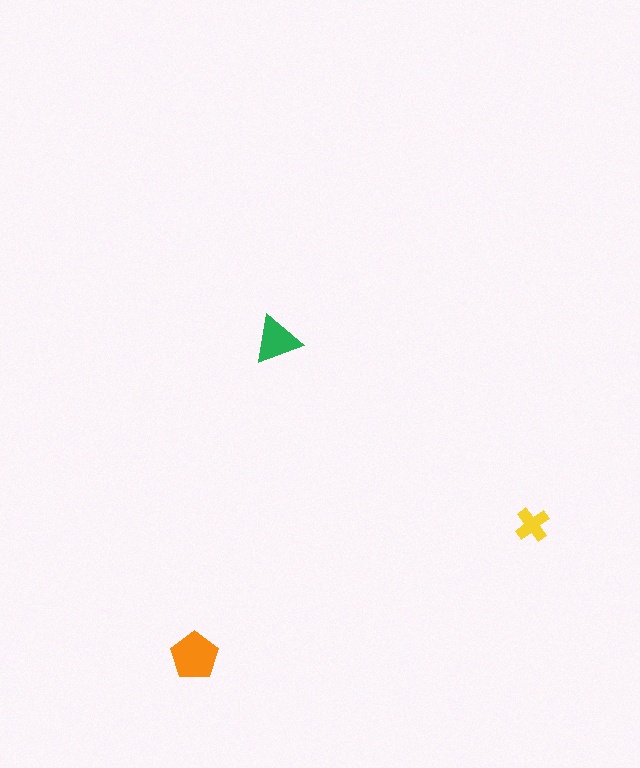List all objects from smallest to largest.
The yellow cross, the green triangle, the orange pentagon.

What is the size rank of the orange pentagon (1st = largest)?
1st.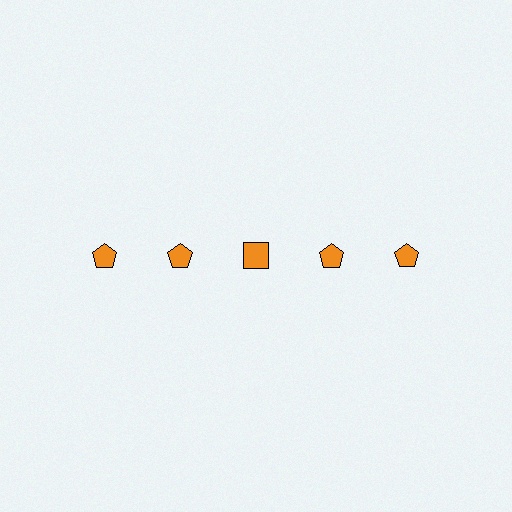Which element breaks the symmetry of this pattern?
The orange square in the top row, center column breaks the symmetry. All other shapes are orange pentagons.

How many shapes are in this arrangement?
There are 5 shapes arranged in a grid pattern.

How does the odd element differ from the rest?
It has a different shape: square instead of pentagon.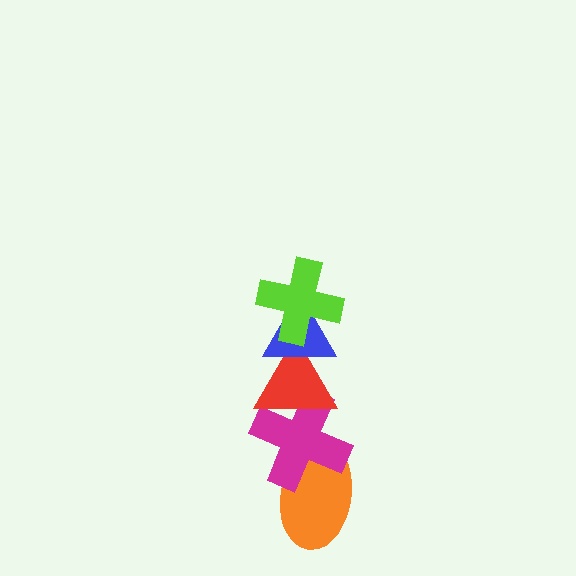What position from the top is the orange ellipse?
The orange ellipse is 5th from the top.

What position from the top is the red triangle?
The red triangle is 3rd from the top.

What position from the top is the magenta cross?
The magenta cross is 4th from the top.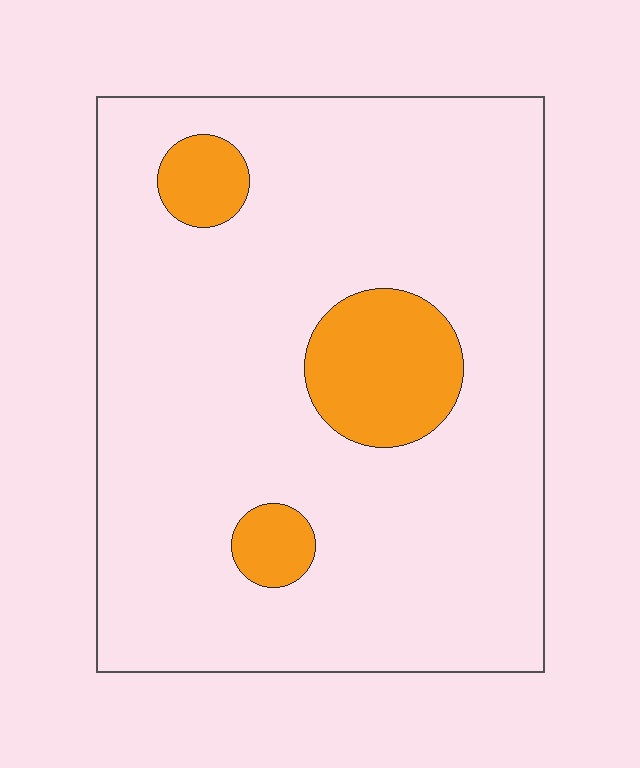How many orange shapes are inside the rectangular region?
3.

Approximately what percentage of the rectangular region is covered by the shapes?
Approximately 15%.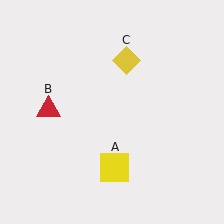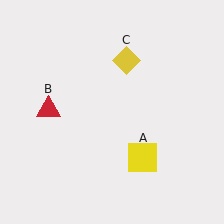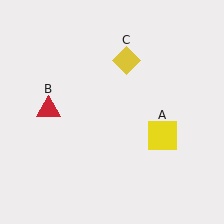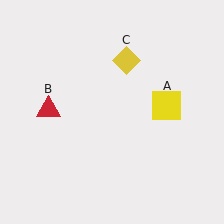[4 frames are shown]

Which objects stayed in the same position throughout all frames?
Red triangle (object B) and yellow diamond (object C) remained stationary.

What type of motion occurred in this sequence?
The yellow square (object A) rotated counterclockwise around the center of the scene.